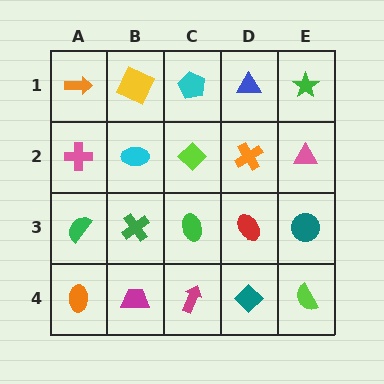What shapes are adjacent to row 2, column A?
An orange arrow (row 1, column A), a green semicircle (row 3, column A), a cyan ellipse (row 2, column B).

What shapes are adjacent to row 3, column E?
A pink triangle (row 2, column E), a lime semicircle (row 4, column E), a red ellipse (row 3, column D).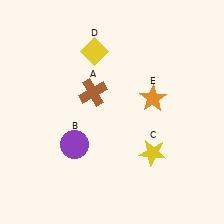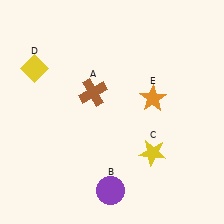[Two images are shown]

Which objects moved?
The objects that moved are: the purple circle (B), the yellow diamond (D).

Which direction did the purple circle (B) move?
The purple circle (B) moved down.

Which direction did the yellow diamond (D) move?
The yellow diamond (D) moved left.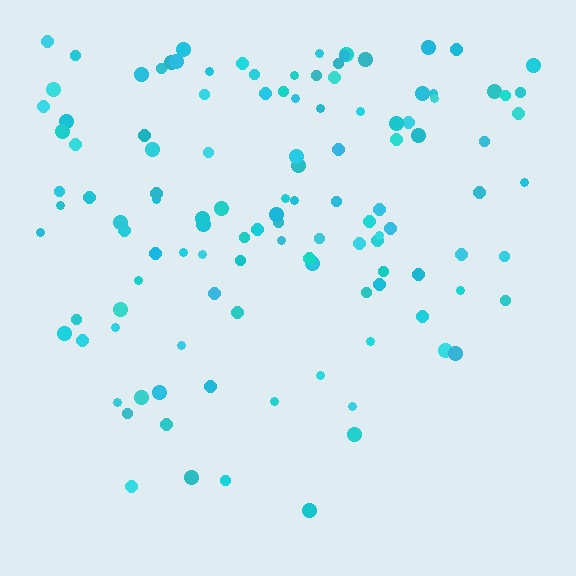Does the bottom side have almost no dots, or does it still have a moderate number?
Still a moderate number, just noticeably fewer than the top.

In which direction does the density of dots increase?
From bottom to top, with the top side densest.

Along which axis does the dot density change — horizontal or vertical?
Vertical.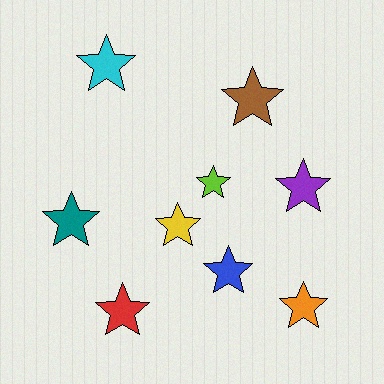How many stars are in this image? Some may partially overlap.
There are 9 stars.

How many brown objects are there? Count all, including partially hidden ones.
There is 1 brown object.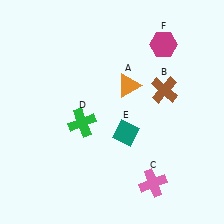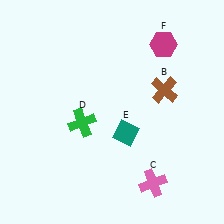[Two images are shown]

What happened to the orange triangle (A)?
The orange triangle (A) was removed in Image 2. It was in the top-right area of Image 1.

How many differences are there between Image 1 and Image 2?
There is 1 difference between the two images.